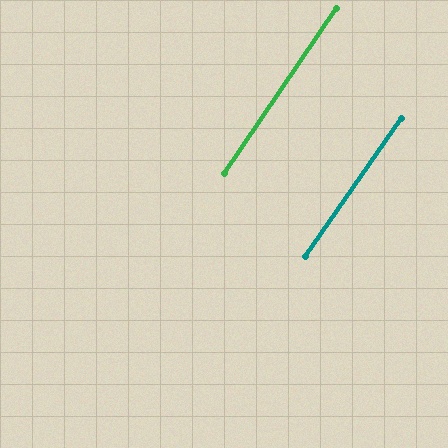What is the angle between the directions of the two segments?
Approximately 1 degree.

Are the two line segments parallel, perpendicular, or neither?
Parallel — their directions differ by only 0.9°.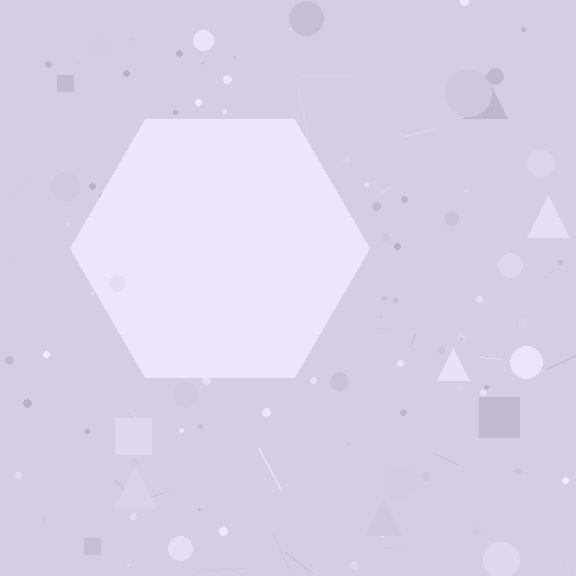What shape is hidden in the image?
A hexagon is hidden in the image.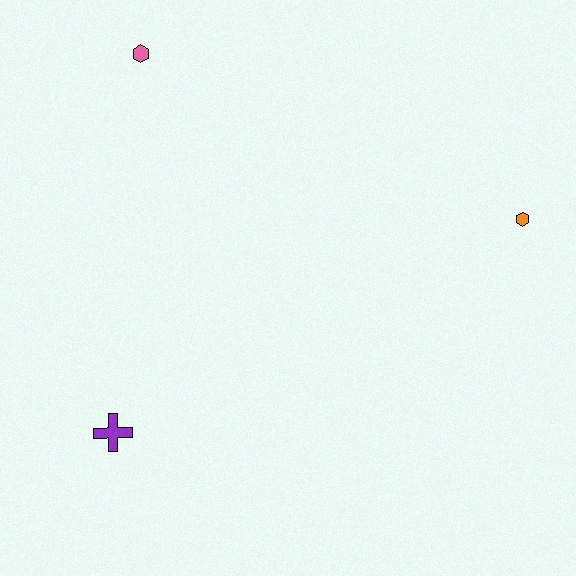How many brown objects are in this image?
There are no brown objects.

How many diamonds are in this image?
There are no diamonds.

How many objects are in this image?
There are 3 objects.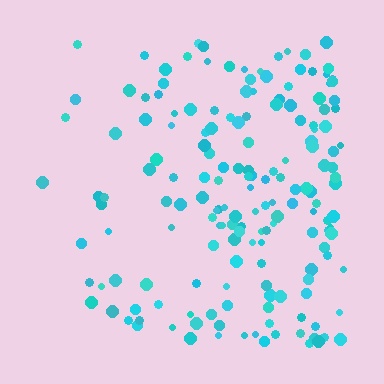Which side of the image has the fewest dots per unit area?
The left.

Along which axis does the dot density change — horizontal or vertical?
Horizontal.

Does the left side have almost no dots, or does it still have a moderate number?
Still a moderate number, just noticeably fewer than the right.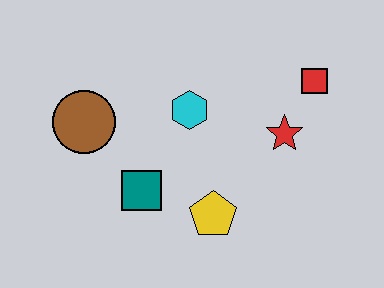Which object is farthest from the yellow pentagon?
The red square is farthest from the yellow pentagon.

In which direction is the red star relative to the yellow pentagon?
The red star is above the yellow pentagon.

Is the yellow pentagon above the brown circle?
No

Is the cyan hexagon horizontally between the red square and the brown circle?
Yes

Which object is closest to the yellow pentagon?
The teal square is closest to the yellow pentagon.